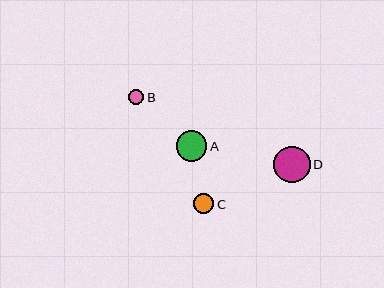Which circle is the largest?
Circle D is the largest with a size of approximately 37 pixels.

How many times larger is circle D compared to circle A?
Circle D is approximately 1.2 times the size of circle A.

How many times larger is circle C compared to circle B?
Circle C is approximately 1.3 times the size of circle B.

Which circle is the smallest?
Circle B is the smallest with a size of approximately 15 pixels.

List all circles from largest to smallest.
From largest to smallest: D, A, C, B.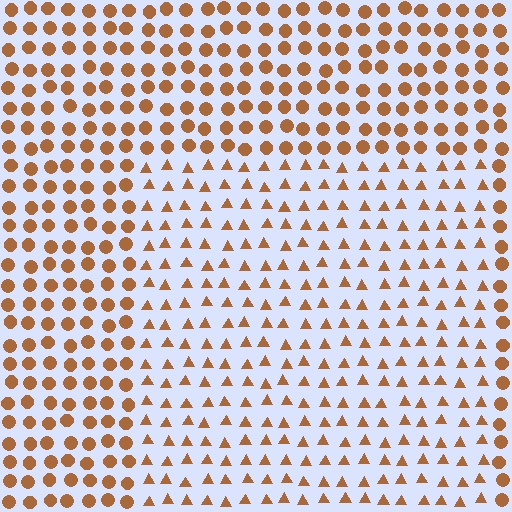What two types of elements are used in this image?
The image uses triangles inside the rectangle region and circles outside it.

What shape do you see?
I see a rectangle.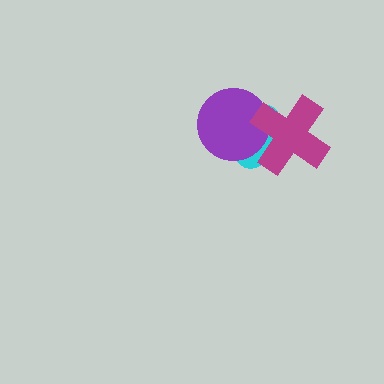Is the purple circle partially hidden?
Yes, it is partially covered by another shape.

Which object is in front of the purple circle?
The magenta cross is in front of the purple circle.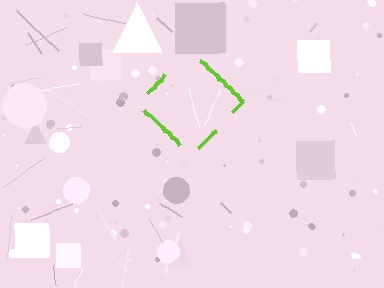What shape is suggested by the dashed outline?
The dashed outline suggests a diamond.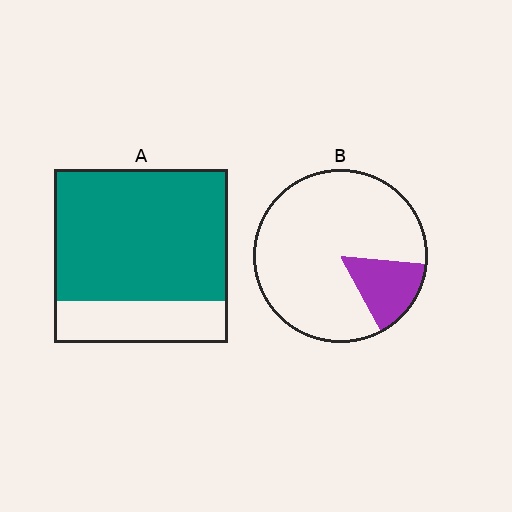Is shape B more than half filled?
No.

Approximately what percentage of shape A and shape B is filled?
A is approximately 75% and B is approximately 15%.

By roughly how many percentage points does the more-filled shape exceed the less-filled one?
By roughly 60 percentage points (A over B).